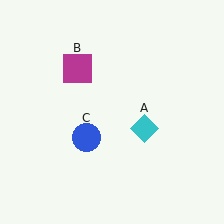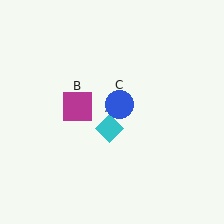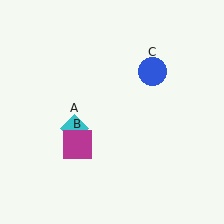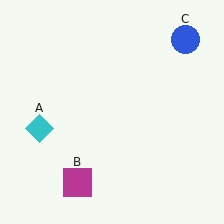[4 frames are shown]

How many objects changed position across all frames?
3 objects changed position: cyan diamond (object A), magenta square (object B), blue circle (object C).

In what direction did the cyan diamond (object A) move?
The cyan diamond (object A) moved left.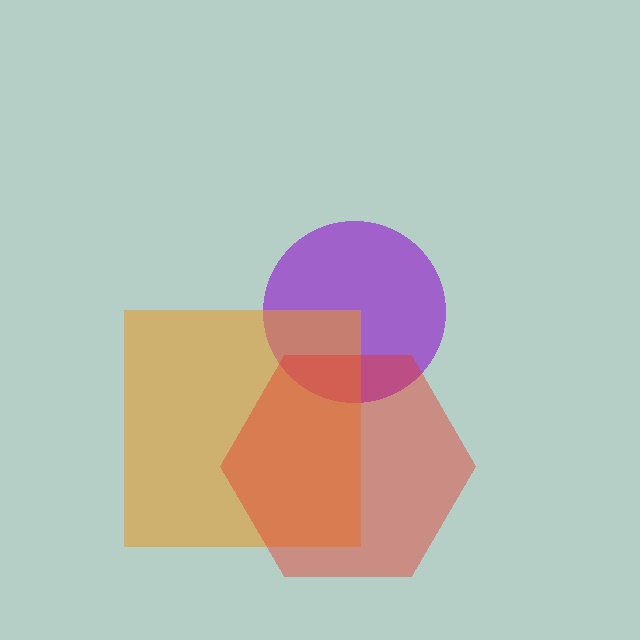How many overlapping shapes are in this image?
There are 3 overlapping shapes in the image.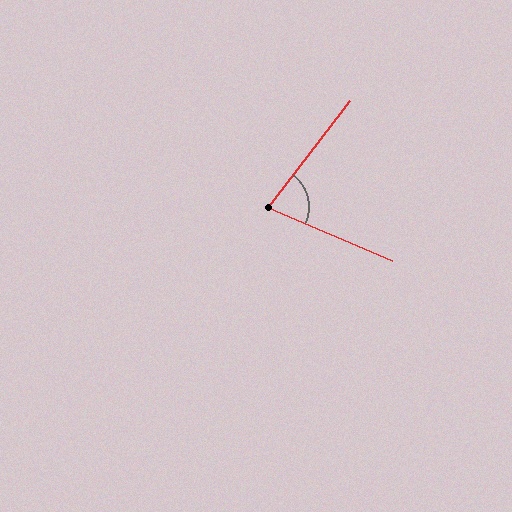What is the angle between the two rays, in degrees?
Approximately 76 degrees.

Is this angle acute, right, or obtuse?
It is acute.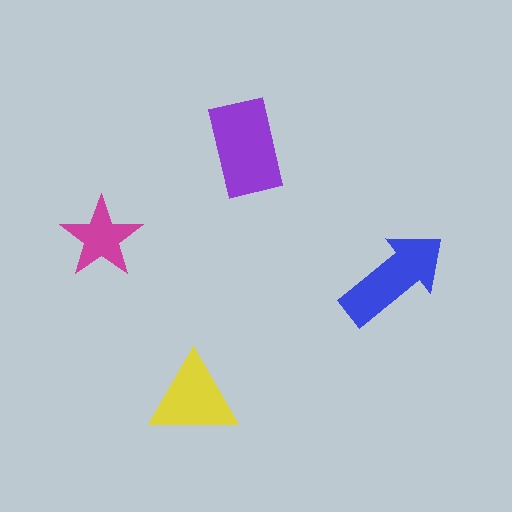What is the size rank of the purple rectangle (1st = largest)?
1st.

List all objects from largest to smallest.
The purple rectangle, the blue arrow, the yellow triangle, the magenta star.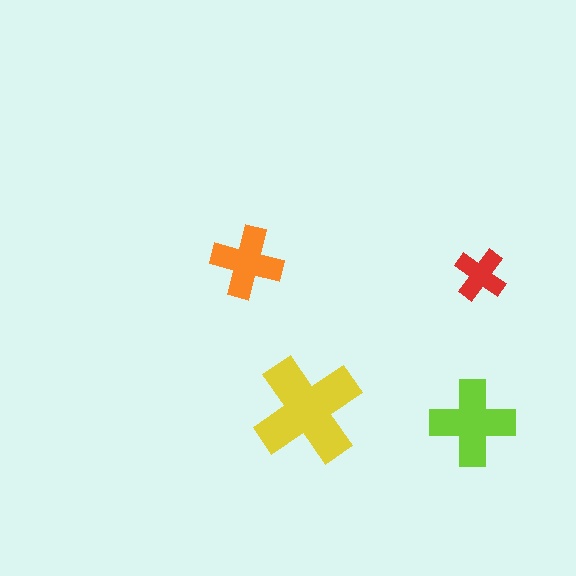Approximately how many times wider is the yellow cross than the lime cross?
About 1.5 times wider.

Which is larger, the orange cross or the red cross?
The orange one.